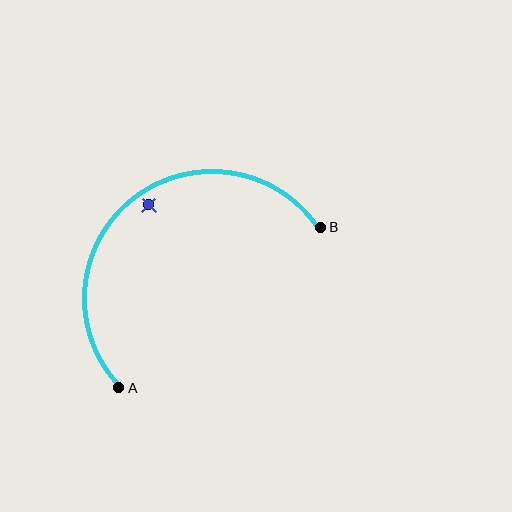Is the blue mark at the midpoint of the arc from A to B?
No — the blue mark does not lie on the arc at all. It sits slightly inside the curve.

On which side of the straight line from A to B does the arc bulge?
The arc bulges above and to the left of the straight line connecting A and B.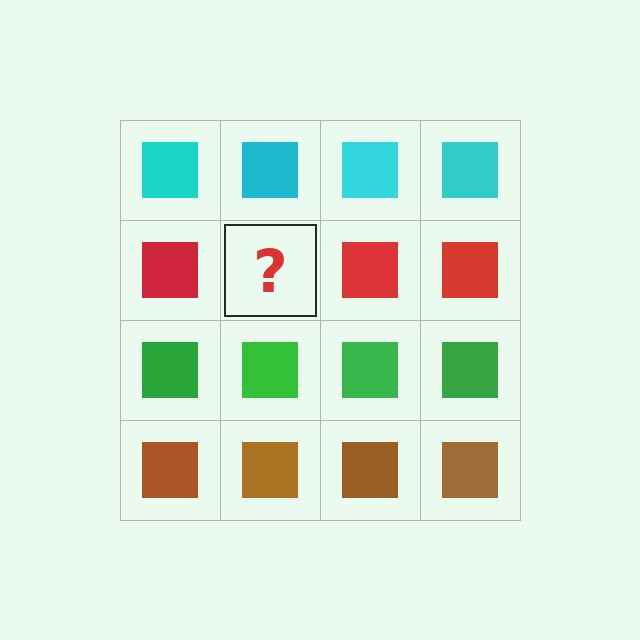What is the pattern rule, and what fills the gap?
The rule is that each row has a consistent color. The gap should be filled with a red square.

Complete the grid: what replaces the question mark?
The question mark should be replaced with a red square.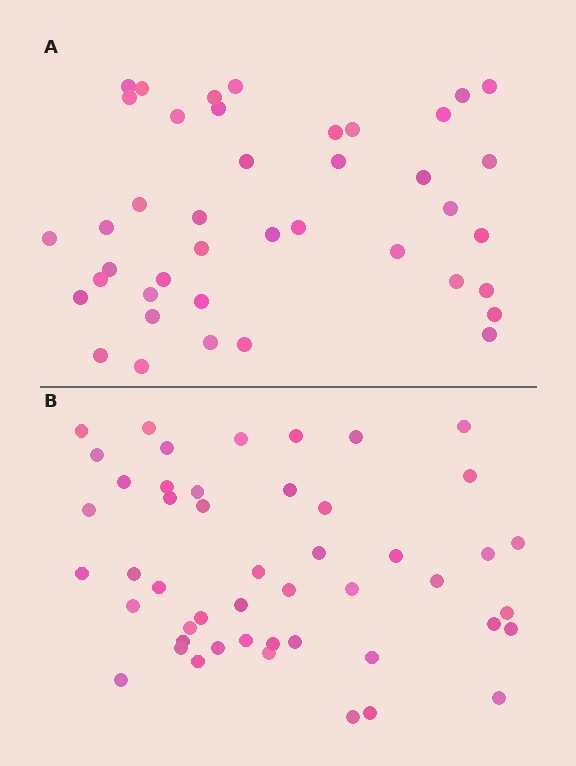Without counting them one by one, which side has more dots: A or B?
Region B (the bottom region) has more dots.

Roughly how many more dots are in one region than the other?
Region B has roughly 8 or so more dots than region A.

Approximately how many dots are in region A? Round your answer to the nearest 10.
About 40 dots. (The exact count is 41, which rounds to 40.)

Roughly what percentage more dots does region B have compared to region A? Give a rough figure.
About 15% more.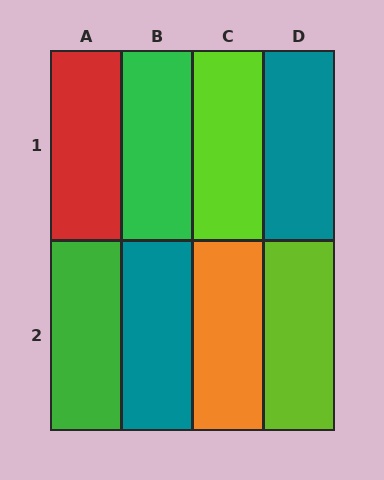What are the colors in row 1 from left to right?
Red, green, lime, teal.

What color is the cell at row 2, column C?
Orange.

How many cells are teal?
2 cells are teal.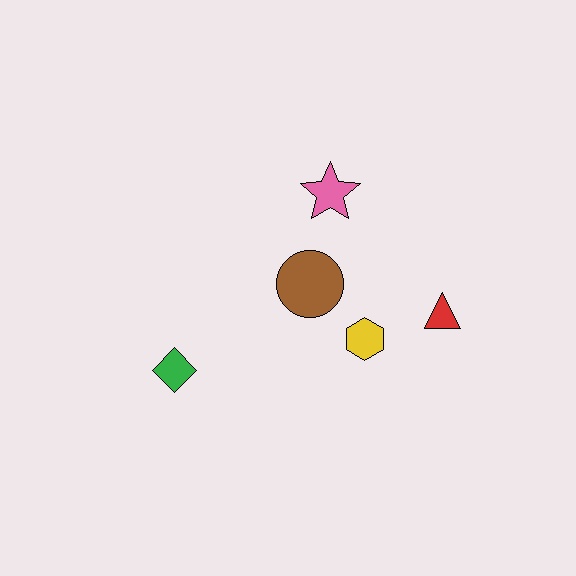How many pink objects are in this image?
There is 1 pink object.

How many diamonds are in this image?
There is 1 diamond.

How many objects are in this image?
There are 5 objects.